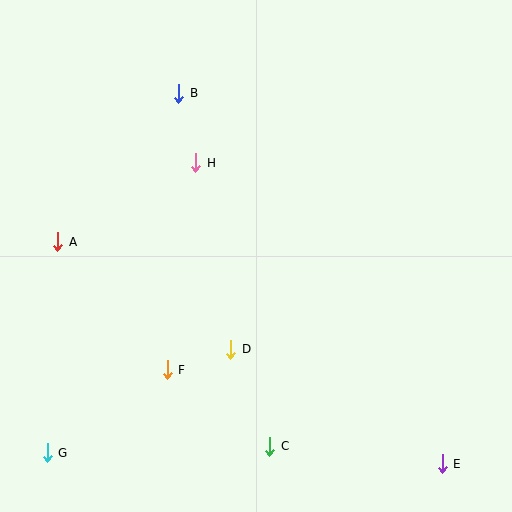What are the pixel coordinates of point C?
Point C is at (270, 446).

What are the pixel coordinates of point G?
Point G is at (47, 453).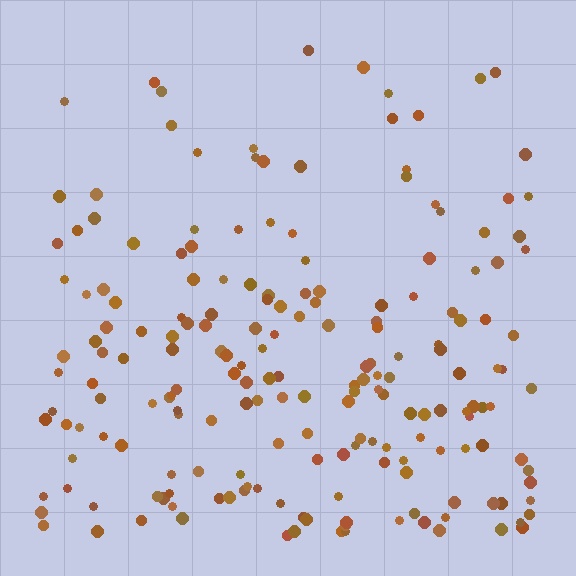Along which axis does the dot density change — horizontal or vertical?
Vertical.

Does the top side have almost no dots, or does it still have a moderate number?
Still a moderate number, just noticeably fewer than the bottom.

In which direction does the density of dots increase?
From top to bottom, with the bottom side densest.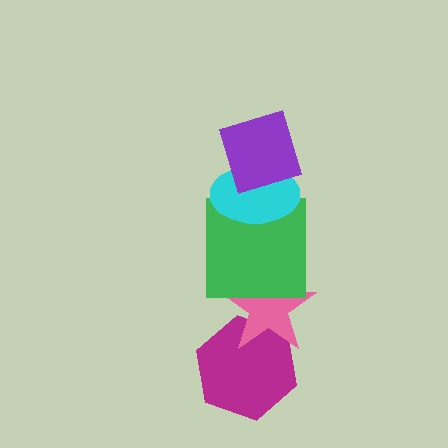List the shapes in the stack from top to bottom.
From top to bottom: the purple diamond, the cyan ellipse, the green square, the pink star, the magenta hexagon.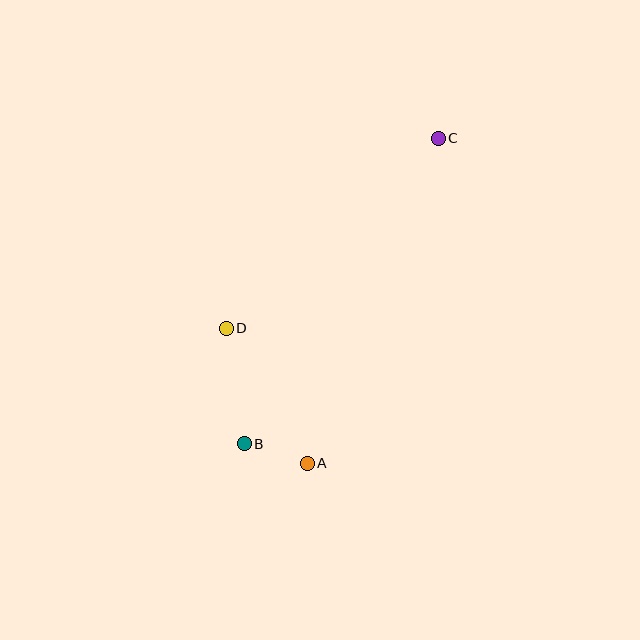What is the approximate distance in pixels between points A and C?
The distance between A and C is approximately 351 pixels.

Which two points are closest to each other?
Points A and B are closest to each other.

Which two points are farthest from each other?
Points B and C are farthest from each other.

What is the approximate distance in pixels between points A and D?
The distance between A and D is approximately 157 pixels.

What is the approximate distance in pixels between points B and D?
The distance between B and D is approximately 117 pixels.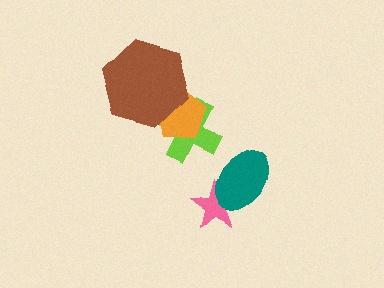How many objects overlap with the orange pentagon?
2 objects overlap with the orange pentagon.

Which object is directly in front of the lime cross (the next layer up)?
The orange pentagon is directly in front of the lime cross.